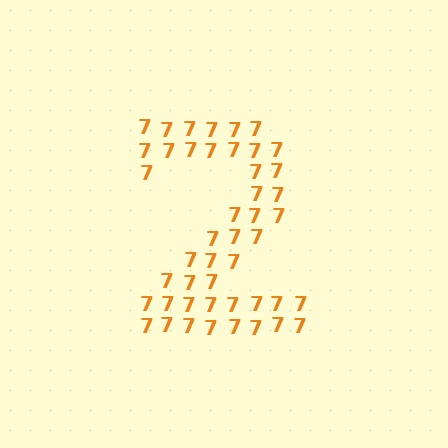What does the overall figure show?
The overall figure shows the digit 2.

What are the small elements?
The small elements are digit 7's.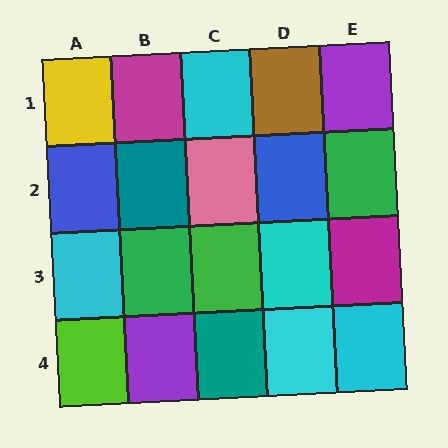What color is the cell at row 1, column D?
Brown.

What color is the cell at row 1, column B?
Magenta.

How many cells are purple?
2 cells are purple.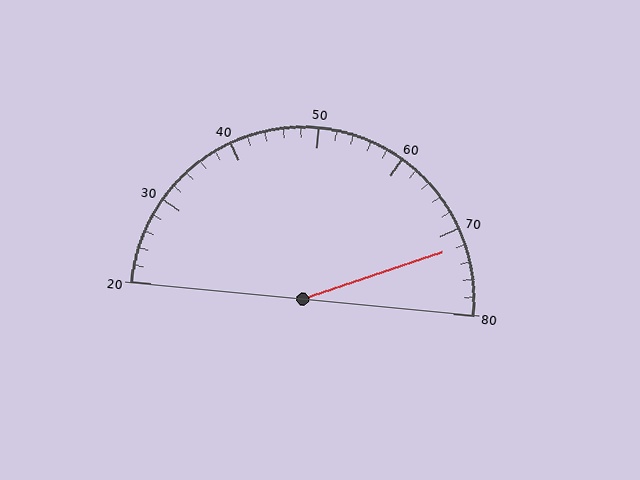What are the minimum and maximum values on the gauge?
The gauge ranges from 20 to 80.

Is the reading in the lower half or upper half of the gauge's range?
The reading is in the upper half of the range (20 to 80).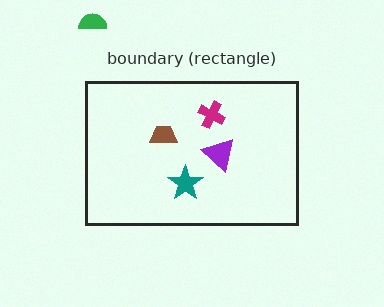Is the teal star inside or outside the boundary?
Inside.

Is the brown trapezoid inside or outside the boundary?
Inside.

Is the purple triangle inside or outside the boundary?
Inside.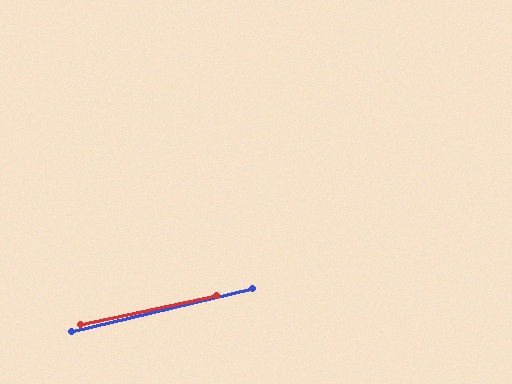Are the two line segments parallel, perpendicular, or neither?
Parallel — their directions differ by only 1.1°.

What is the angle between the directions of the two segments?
Approximately 1 degree.